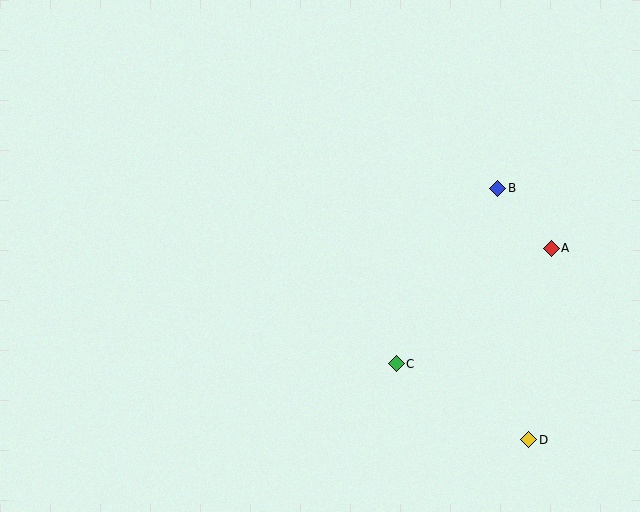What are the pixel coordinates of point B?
Point B is at (498, 188).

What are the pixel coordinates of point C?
Point C is at (396, 364).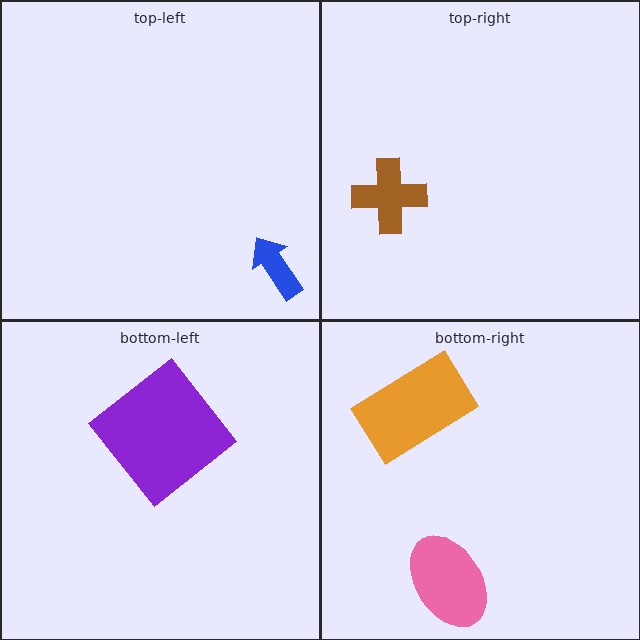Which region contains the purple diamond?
The bottom-left region.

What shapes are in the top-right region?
The brown cross.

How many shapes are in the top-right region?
1.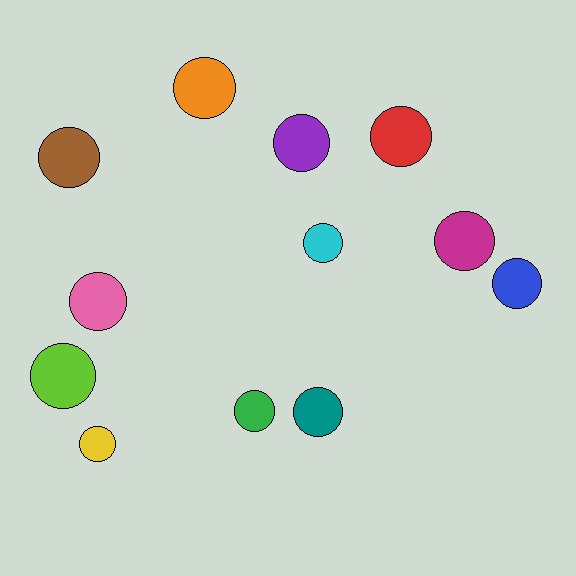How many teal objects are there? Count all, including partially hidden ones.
There is 1 teal object.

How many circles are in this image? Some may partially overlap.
There are 12 circles.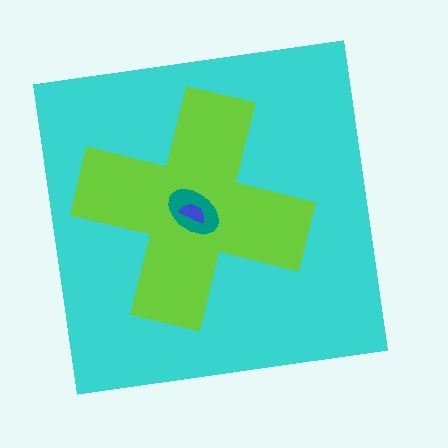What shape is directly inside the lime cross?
The teal ellipse.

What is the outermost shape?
The cyan square.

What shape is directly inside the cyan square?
The lime cross.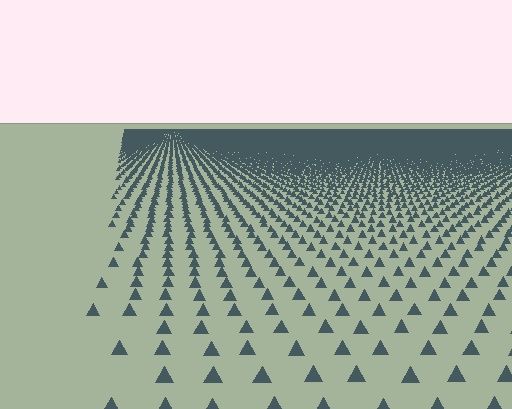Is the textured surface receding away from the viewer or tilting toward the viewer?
The surface is receding away from the viewer. Texture elements get smaller and denser toward the top.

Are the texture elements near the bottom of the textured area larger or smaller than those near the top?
Larger. Near the bottom, elements are closer to the viewer and appear at a bigger on-screen size.